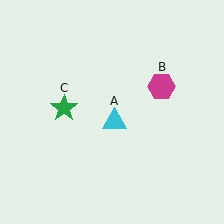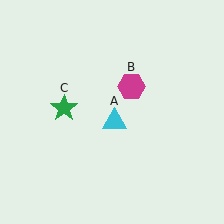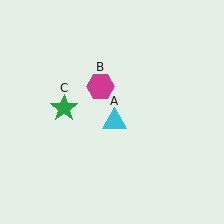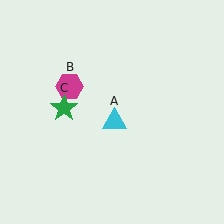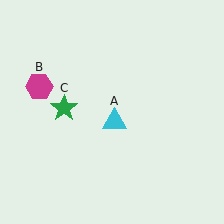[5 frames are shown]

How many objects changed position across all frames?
1 object changed position: magenta hexagon (object B).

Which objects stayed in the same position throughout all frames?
Cyan triangle (object A) and green star (object C) remained stationary.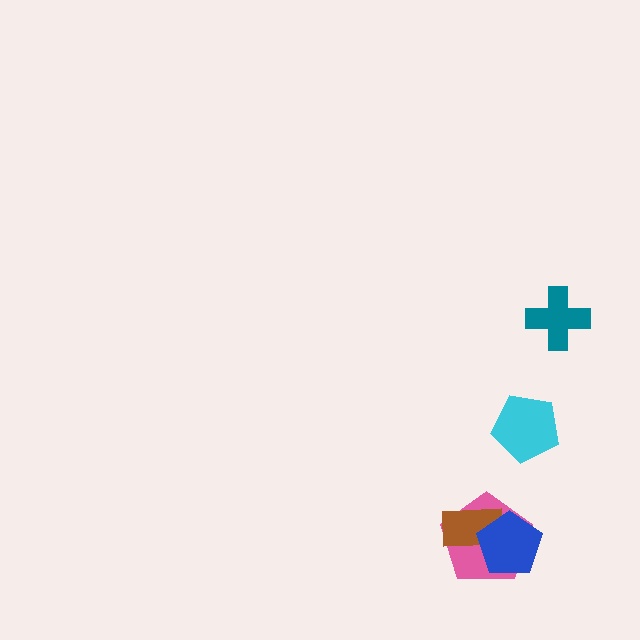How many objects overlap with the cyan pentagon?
0 objects overlap with the cyan pentagon.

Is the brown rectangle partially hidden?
Yes, it is partially covered by another shape.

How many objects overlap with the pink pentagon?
2 objects overlap with the pink pentagon.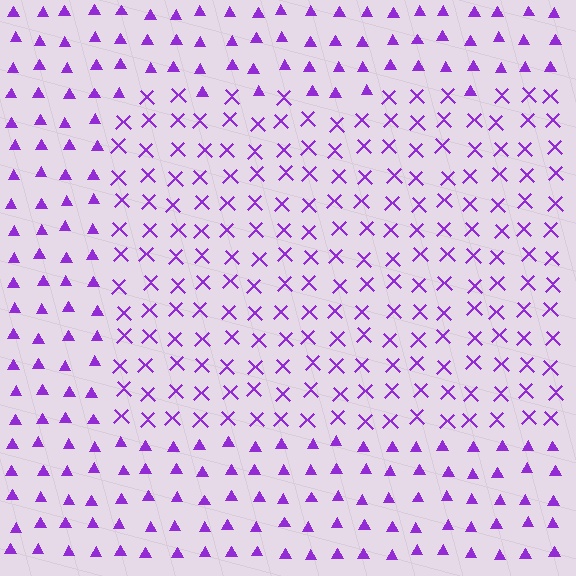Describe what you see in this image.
The image is filled with small purple elements arranged in a uniform grid. A rectangle-shaped region contains X marks, while the surrounding area contains triangles. The boundary is defined purely by the change in element shape.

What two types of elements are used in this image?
The image uses X marks inside the rectangle region and triangles outside it.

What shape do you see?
I see a rectangle.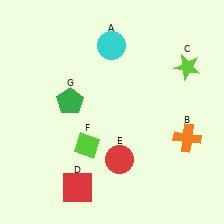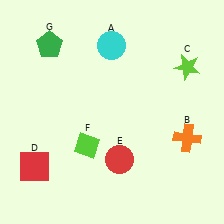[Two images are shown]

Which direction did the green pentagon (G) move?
The green pentagon (G) moved up.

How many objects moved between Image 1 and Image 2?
2 objects moved between the two images.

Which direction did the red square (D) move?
The red square (D) moved left.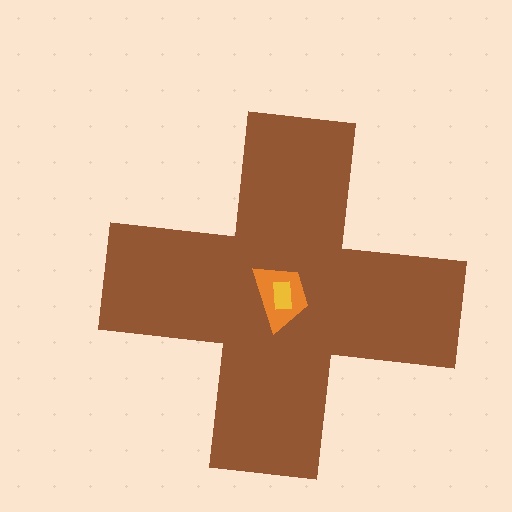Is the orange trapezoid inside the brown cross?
Yes.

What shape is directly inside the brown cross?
The orange trapezoid.